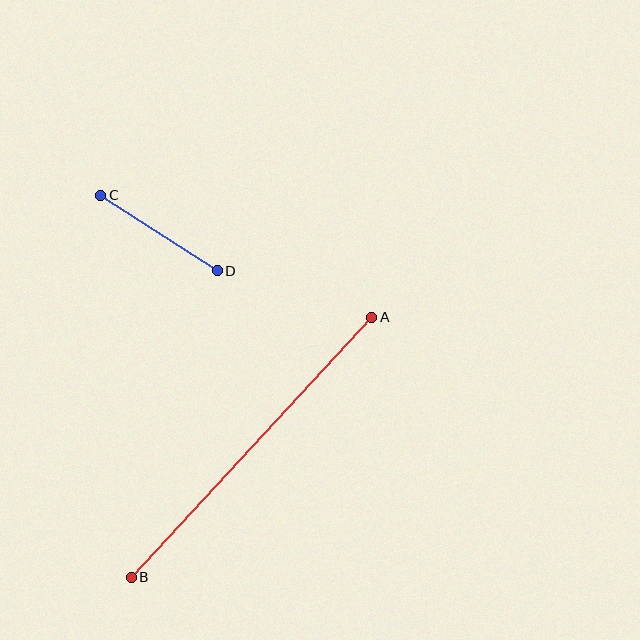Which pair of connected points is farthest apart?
Points A and B are farthest apart.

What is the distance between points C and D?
The distance is approximately 139 pixels.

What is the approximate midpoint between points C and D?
The midpoint is at approximately (159, 233) pixels.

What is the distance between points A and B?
The distance is approximately 354 pixels.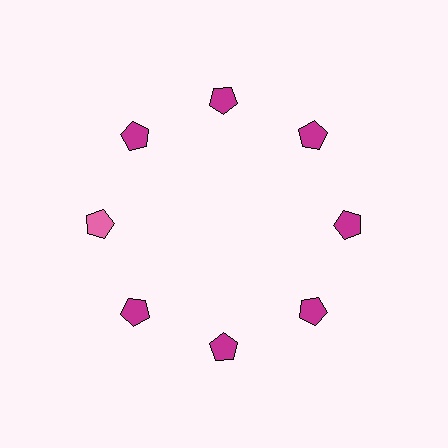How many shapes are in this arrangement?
There are 8 shapes arranged in a ring pattern.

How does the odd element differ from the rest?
It has a different color: pink instead of magenta.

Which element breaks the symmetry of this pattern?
The pink pentagon at roughly the 9 o'clock position breaks the symmetry. All other shapes are magenta pentagons.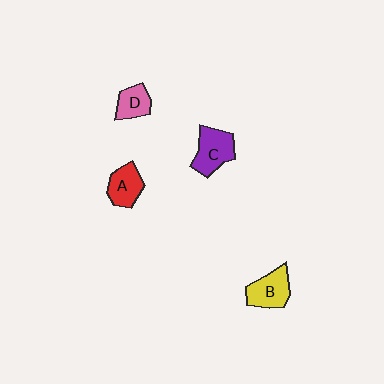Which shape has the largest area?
Shape C (purple).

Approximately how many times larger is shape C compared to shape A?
Approximately 1.2 times.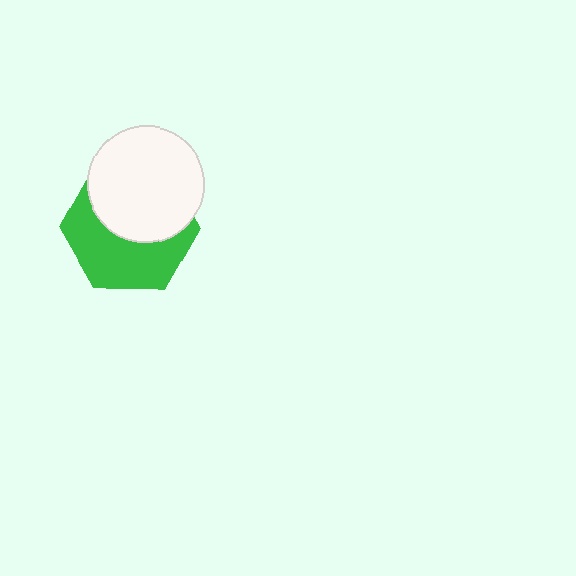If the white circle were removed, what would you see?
You would see the complete green hexagon.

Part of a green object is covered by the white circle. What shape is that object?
It is a hexagon.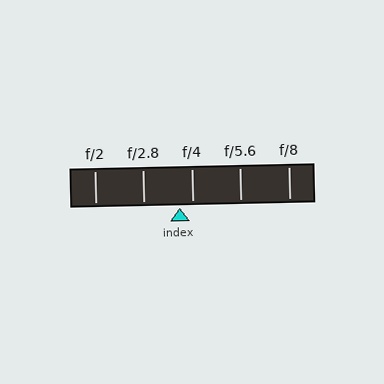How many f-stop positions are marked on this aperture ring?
There are 5 f-stop positions marked.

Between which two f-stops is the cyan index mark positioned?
The index mark is between f/2.8 and f/4.